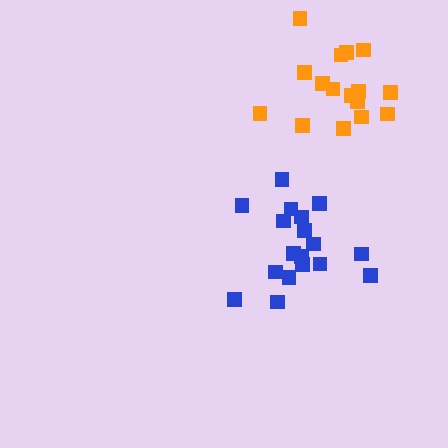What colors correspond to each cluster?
The clusters are colored: orange, blue.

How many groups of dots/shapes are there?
There are 2 groups.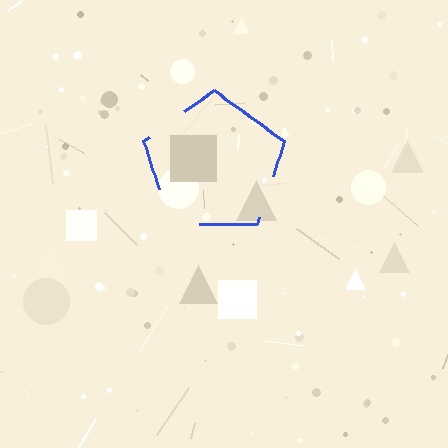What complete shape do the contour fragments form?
The contour fragments form a pentagon.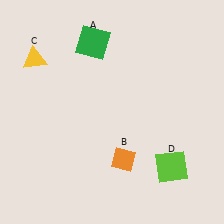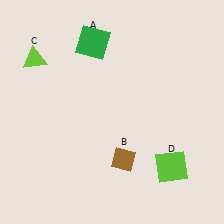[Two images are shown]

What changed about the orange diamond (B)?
In Image 1, B is orange. In Image 2, it changed to brown.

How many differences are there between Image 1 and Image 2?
There are 2 differences between the two images.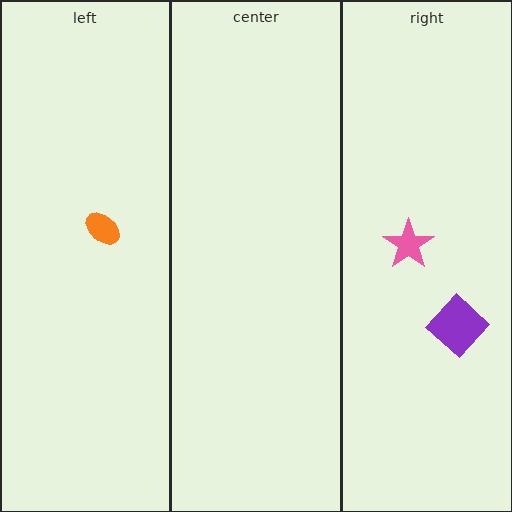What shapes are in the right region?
The pink star, the purple diamond.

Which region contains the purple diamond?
The right region.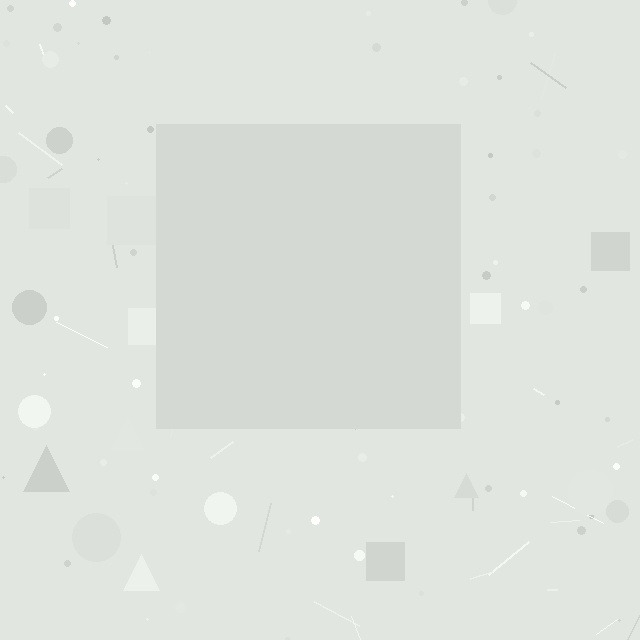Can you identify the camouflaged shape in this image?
The camouflaged shape is a square.